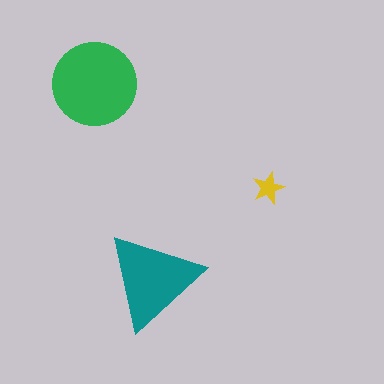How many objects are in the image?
There are 3 objects in the image.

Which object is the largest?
The green circle.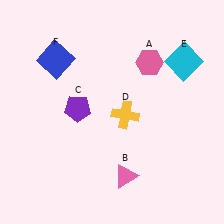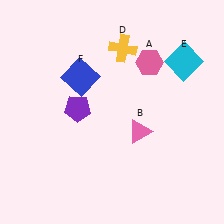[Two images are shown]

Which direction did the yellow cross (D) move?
The yellow cross (D) moved up.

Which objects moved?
The objects that moved are: the pink triangle (B), the yellow cross (D), the blue square (F).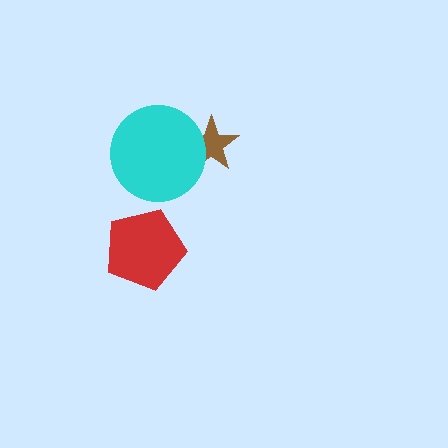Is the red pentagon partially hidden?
No, no other shape covers it.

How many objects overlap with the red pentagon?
0 objects overlap with the red pentagon.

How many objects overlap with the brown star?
1 object overlaps with the brown star.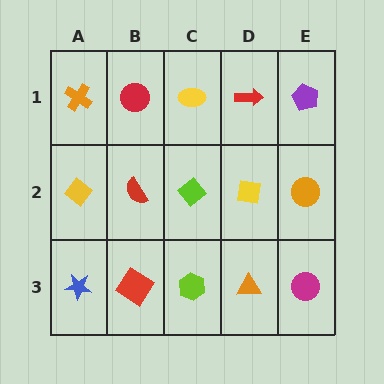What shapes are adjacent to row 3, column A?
A yellow diamond (row 2, column A), a red diamond (row 3, column B).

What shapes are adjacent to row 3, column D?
A yellow square (row 2, column D), a lime hexagon (row 3, column C), a magenta circle (row 3, column E).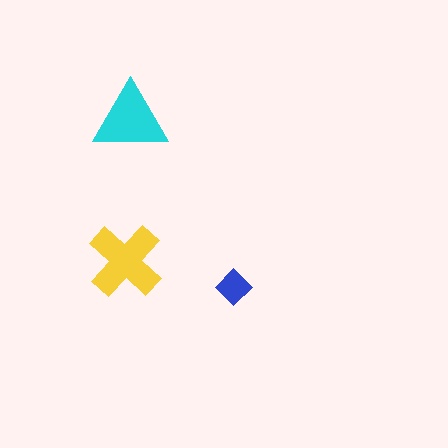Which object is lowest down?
The blue diamond is bottommost.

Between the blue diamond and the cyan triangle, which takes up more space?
The cyan triangle.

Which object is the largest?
The yellow cross.